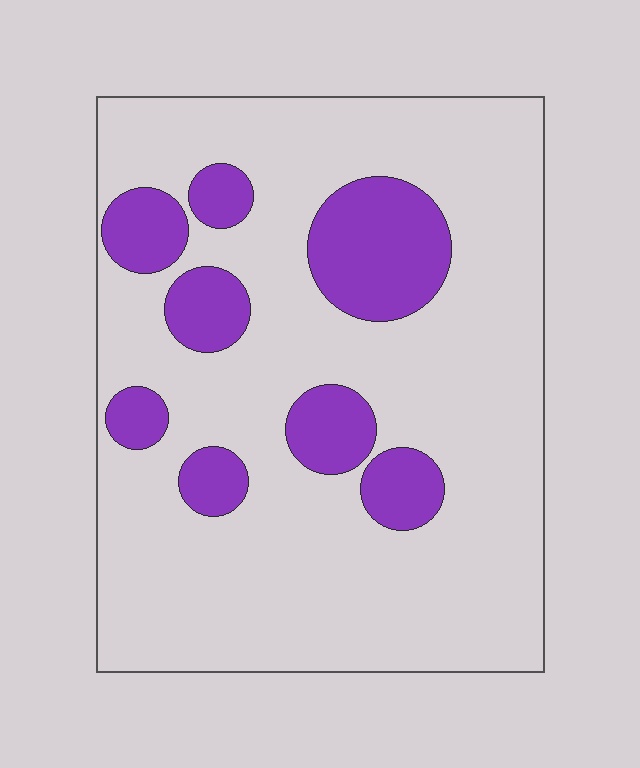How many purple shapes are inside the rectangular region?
8.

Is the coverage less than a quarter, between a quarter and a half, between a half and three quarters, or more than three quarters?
Less than a quarter.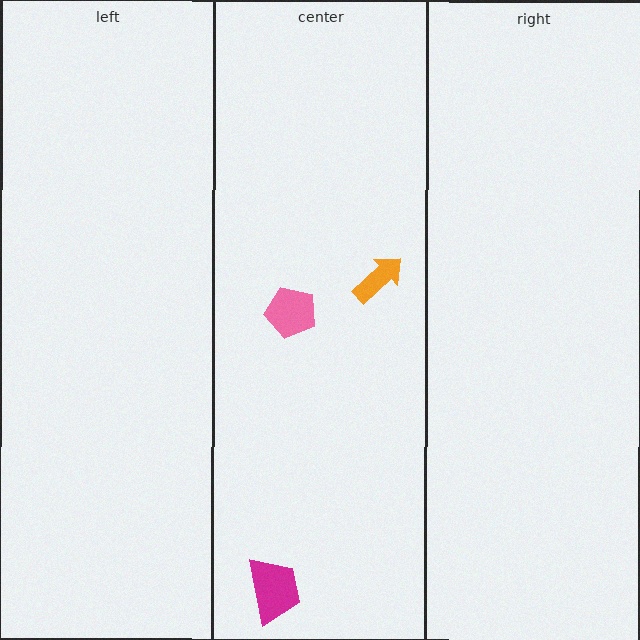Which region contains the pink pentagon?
The center region.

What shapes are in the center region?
The orange arrow, the pink pentagon, the magenta trapezoid.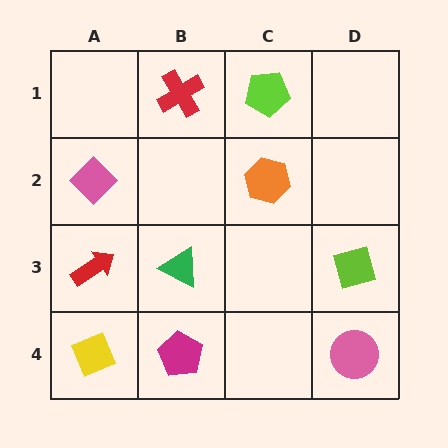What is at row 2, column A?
A pink diamond.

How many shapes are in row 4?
3 shapes.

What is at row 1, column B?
A red cross.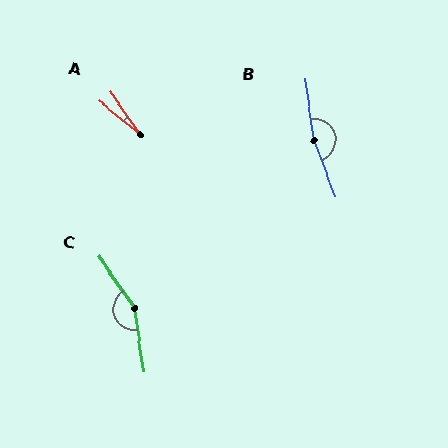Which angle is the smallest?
A, at approximately 16 degrees.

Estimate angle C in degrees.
Approximately 154 degrees.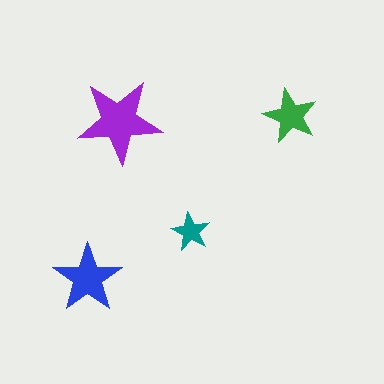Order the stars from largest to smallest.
the purple one, the blue one, the green one, the teal one.